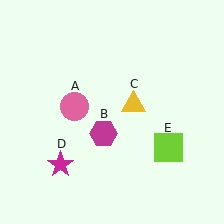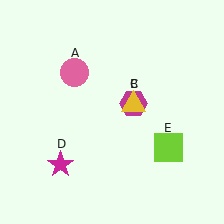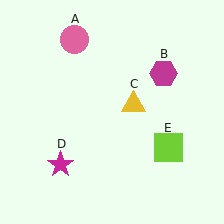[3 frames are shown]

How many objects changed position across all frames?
2 objects changed position: pink circle (object A), magenta hexagon (object B).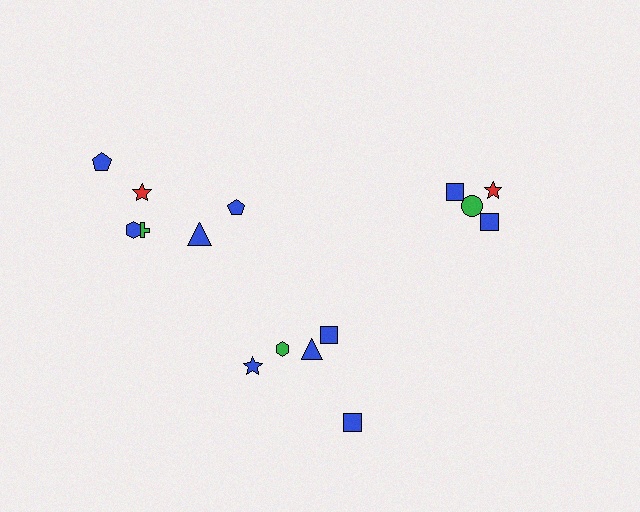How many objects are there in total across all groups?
There are 15 objects.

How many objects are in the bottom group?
There are 5 objects.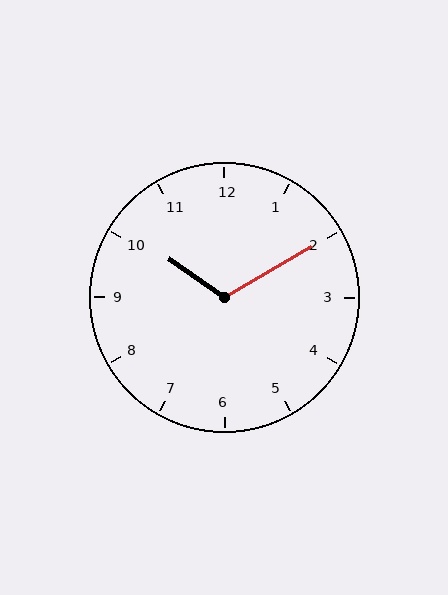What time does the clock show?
10:10.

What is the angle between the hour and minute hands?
Approximately 115 degrees.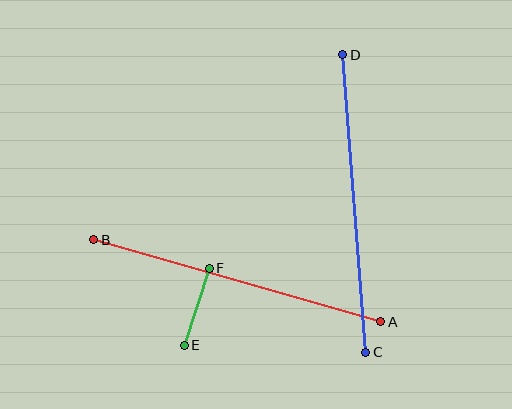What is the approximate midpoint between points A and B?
The midpoint is at approximately (237, 281) pixels.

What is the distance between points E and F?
The distance is approximately 81 pixels.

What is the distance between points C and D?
The distance is approximately 299 pixels.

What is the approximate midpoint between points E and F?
The midpoint is at approximately (197, 307) pixels.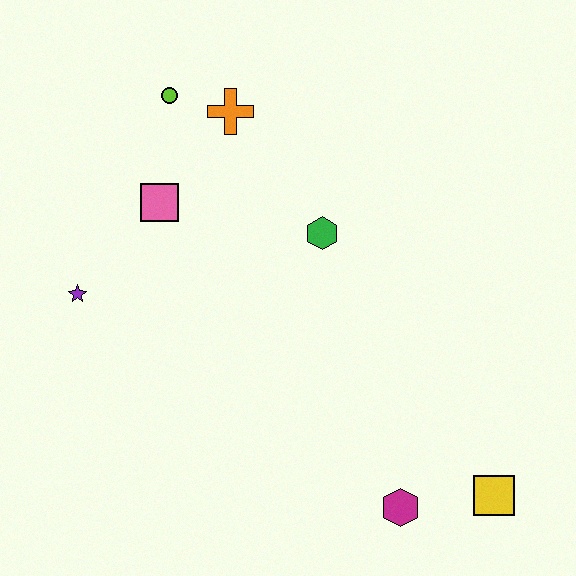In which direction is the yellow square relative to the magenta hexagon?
The yellow square is to the right of the magenta hexagon.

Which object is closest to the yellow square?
The magenta hexagon is closest to the yellow square.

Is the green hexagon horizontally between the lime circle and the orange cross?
No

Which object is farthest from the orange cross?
The yellow square is farthest from the orange cross.